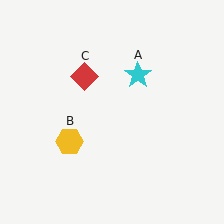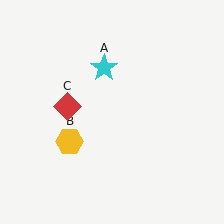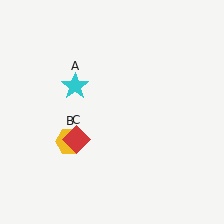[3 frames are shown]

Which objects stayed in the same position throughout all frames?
Yellow hexagon (object B) remained stationary.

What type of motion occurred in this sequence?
The cyan star (object A), red diamond (object C) rotated counterclockwise around the center of the scene.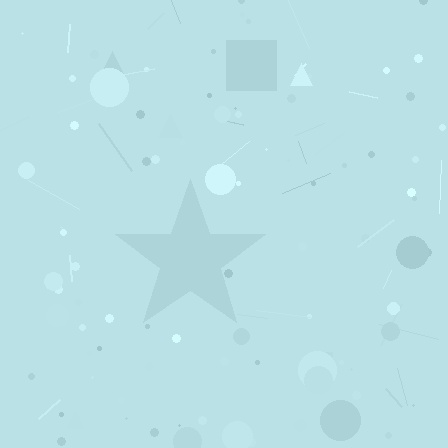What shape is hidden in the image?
A star is hidden in the image.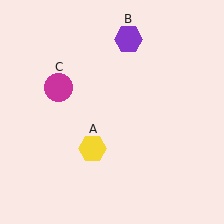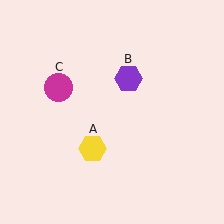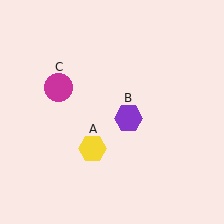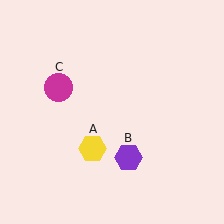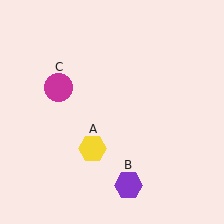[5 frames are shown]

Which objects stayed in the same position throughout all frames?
Yellow hexagon (object A) and magenta circle (object C) remained stationary.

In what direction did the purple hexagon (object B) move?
The purple hexagon (object B) moved down.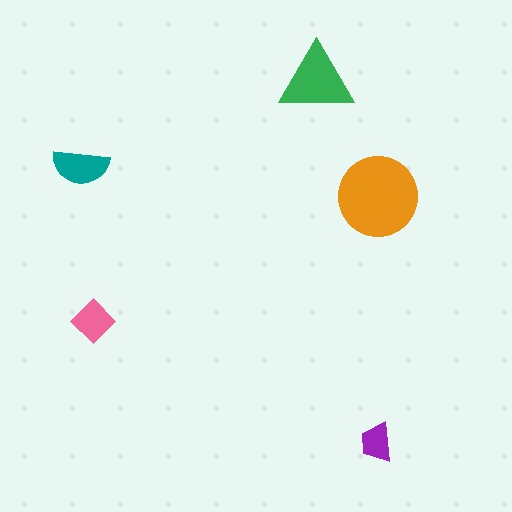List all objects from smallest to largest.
The purple trapezoid, the pink diamond, the teal semicircle, the green triangle, the orange circle.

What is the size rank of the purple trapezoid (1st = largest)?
5th.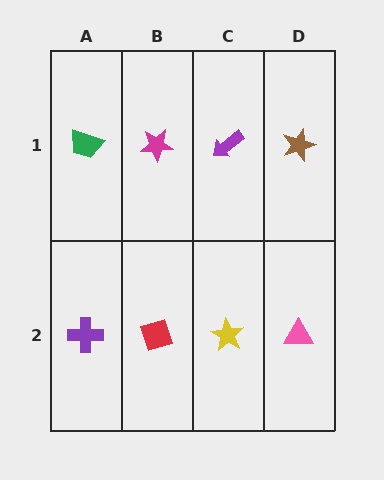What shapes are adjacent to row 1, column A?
A purple cross (row 2, column A), a magenta star (row 1, column B).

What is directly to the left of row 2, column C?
A red diamond.